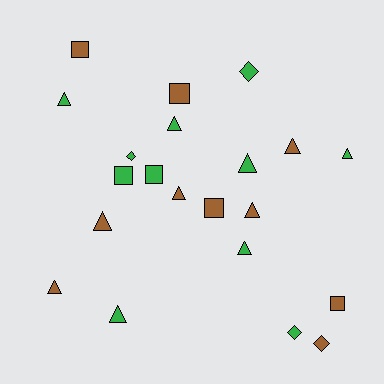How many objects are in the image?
There are 21 objects.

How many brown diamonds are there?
There is 1 brown diamond.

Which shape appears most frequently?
Triangle, with 11 objects.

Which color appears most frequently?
Green, with 11 objects.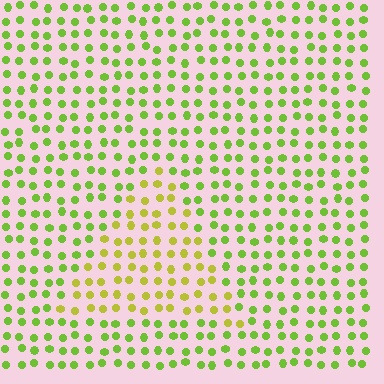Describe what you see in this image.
The image is filled with small lime elements in a uniform arrangement. A triangle-shaped region is visible where the elements are tinted to a slightly different hue, forming a subtle color boundary.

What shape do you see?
I see a triangle.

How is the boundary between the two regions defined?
The boundary is defined purely by a slight shift in hue (about 31 degrees). Spacing, size, and orientation are identical on both sides.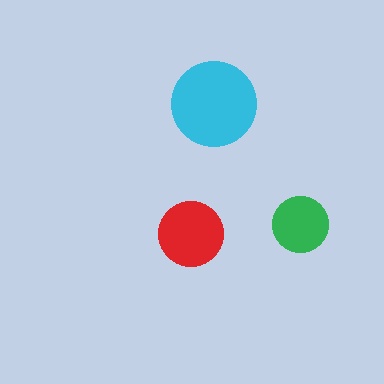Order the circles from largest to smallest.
the cyan one, the red one, the green one.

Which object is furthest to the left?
The red circle is leftmost.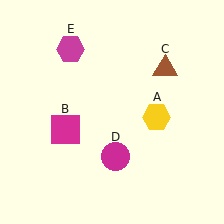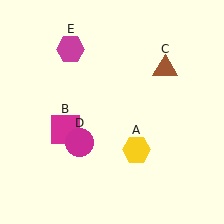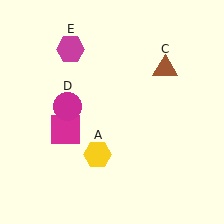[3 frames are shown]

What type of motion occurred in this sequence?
The yellow hexagon (object A), magenta circle (object D) rotated clockwise around the center of the scene.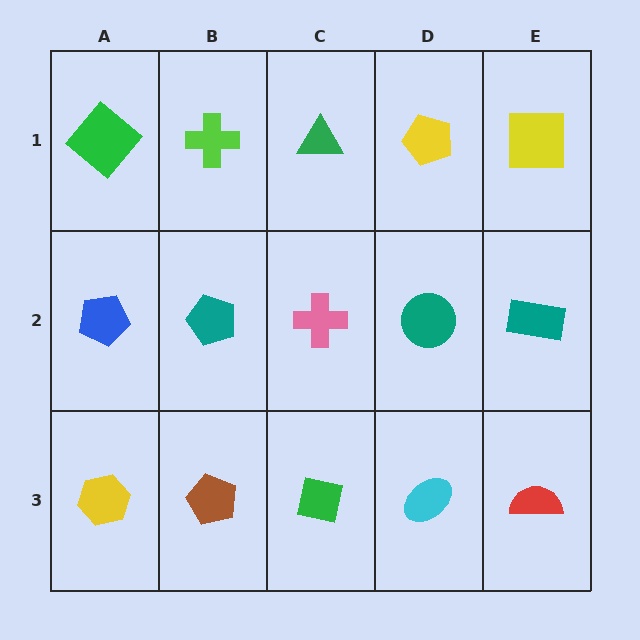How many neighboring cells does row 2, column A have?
3.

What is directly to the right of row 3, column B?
A green square.